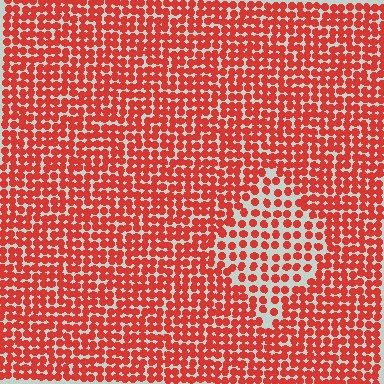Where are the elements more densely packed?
The elements are more densely packed outside the diamond boundary.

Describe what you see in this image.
The image contains small red elements arranged at two different densities. A diamond-shaped region is visible where the elements are less densely packed than the surrounding area.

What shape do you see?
I see a diamond.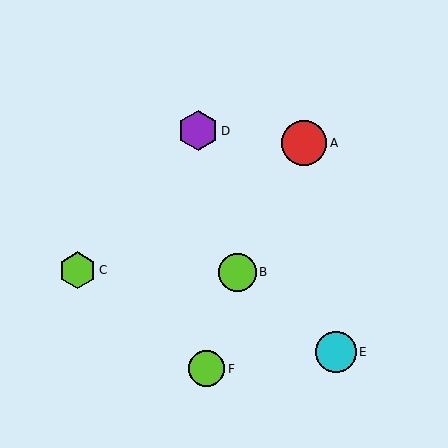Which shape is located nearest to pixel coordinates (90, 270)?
The lime hexagon (labeled C) at (77, 270) is nearest to that location.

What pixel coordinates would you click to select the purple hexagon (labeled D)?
Click at (198, 131) to select the purple hexagon D.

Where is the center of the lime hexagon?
The center of the lime hexagon is at (77, 270).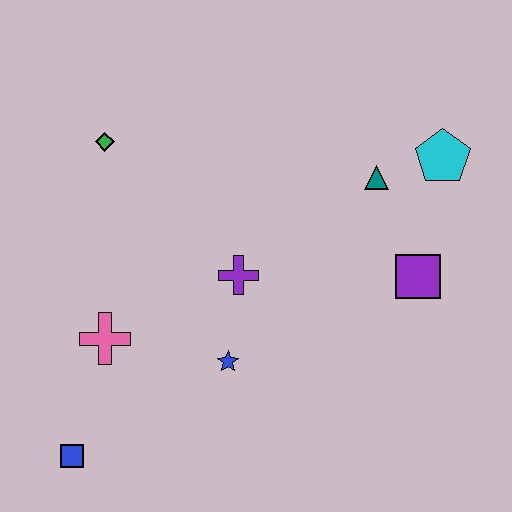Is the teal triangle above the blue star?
Yes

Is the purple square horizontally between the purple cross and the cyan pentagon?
Yes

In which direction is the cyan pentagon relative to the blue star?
The cyan pentagon is to the right of the blue star.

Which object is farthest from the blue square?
The cyan pentagon is farthest from the blue square.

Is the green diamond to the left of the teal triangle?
Yes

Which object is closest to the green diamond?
The purple cross is closest to the green diamond.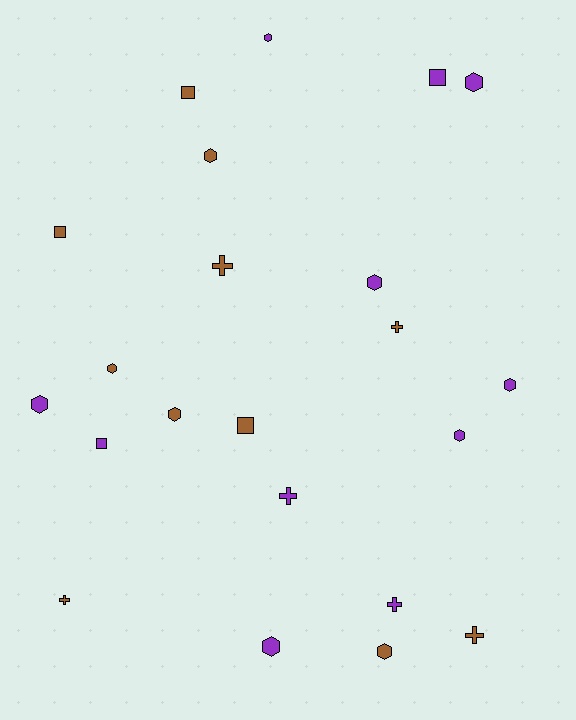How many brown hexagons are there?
There are 4 brown hexagons.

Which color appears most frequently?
Purple, with 11 objects.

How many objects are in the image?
There are 22 objects.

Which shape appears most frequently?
Hexagon, with 11 objects.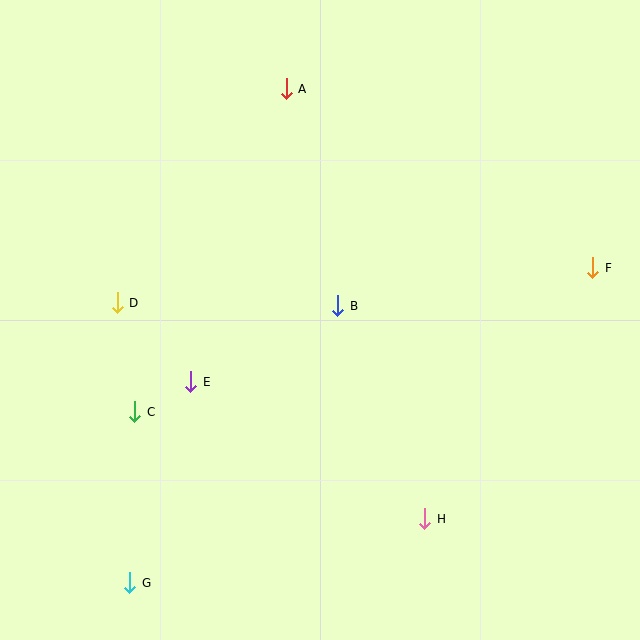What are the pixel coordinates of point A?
Point A is at (286, 89).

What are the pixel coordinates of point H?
Point H is at (425, 519).